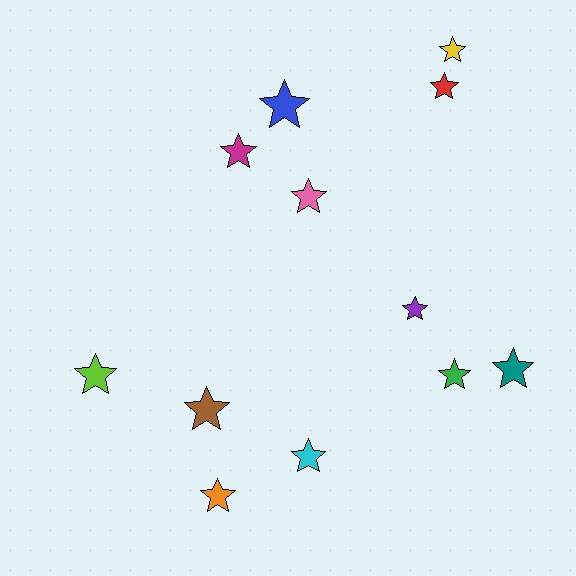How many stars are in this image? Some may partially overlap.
There are 12 stars.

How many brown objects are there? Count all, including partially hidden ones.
There is 1 brown object.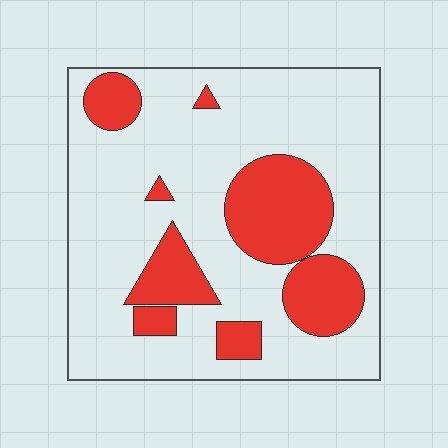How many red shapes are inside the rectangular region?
8.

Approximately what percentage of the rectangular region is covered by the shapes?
Approximately 25%.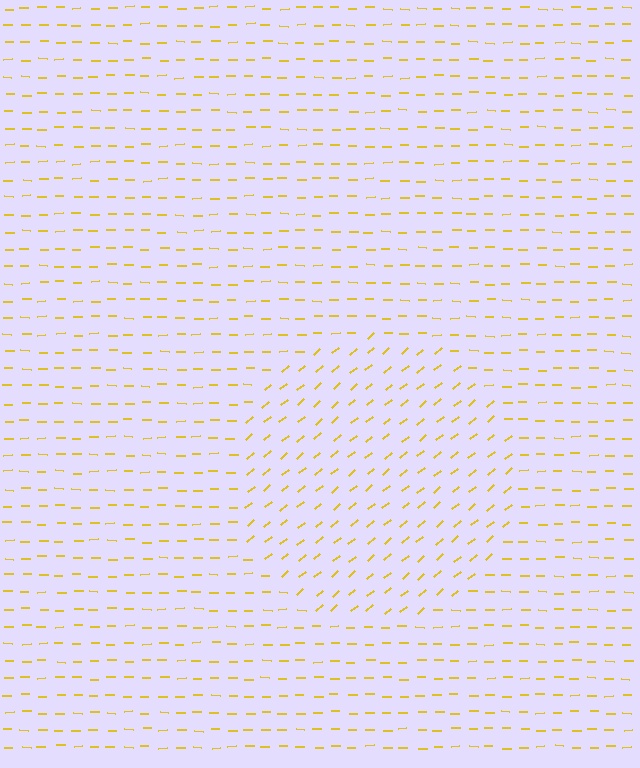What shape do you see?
I see a circle.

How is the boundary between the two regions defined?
The boundary is defined purely by a change in line orientation (approximately 40 degrees difference). All lines are the same color and thickness.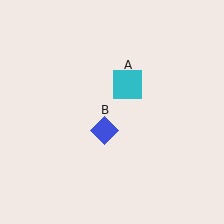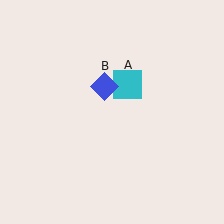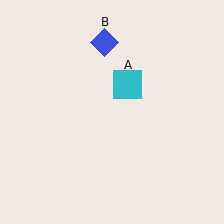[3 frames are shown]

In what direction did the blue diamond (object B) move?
The blue diamond (object B) moved up.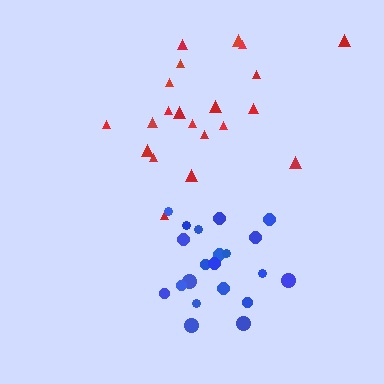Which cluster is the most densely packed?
Blue.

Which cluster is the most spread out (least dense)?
Red.